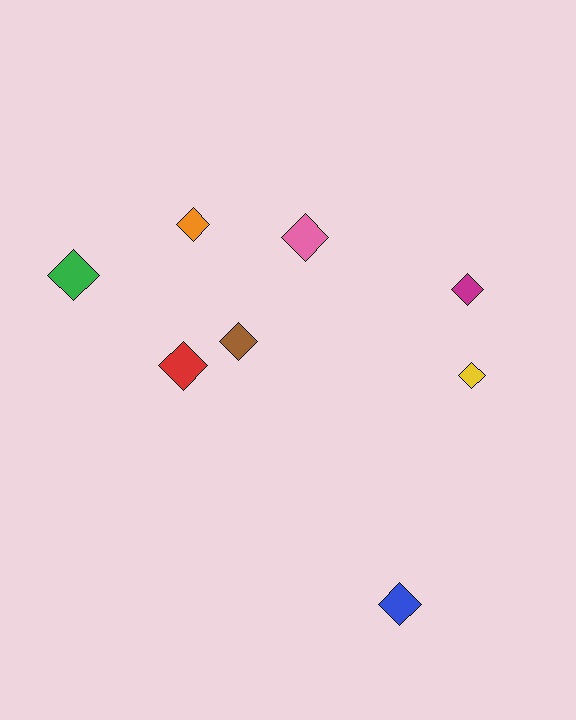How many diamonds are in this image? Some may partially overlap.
There are 8 diamonds.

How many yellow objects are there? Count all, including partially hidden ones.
There is 1 yellow object.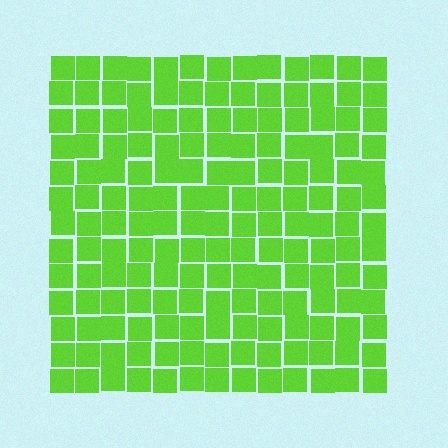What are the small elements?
The small elements are squares.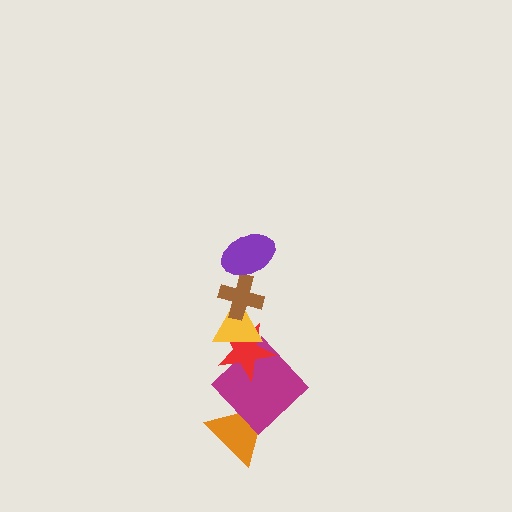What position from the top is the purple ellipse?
The purple ellipse is 1st from the top.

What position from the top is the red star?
The red star is 4th from the top.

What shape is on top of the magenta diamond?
The red star is on top of the magenta diamond.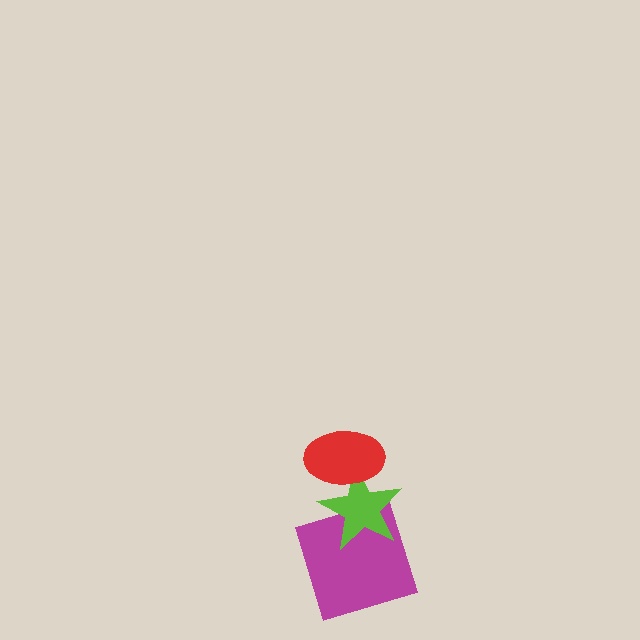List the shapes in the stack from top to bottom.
From top to bottom: the red ellipse, the lime star, the magenta square.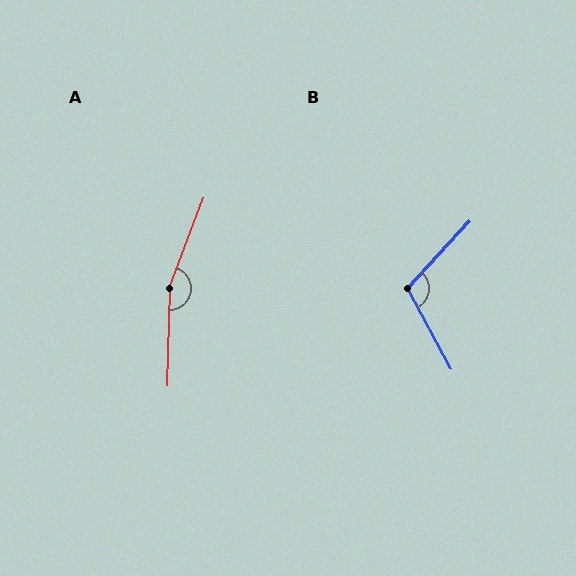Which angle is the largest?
A, at approximately 161 degrees.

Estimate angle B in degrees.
Approximately 109 degrees.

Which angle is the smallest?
B, at approximately 109 degrees.